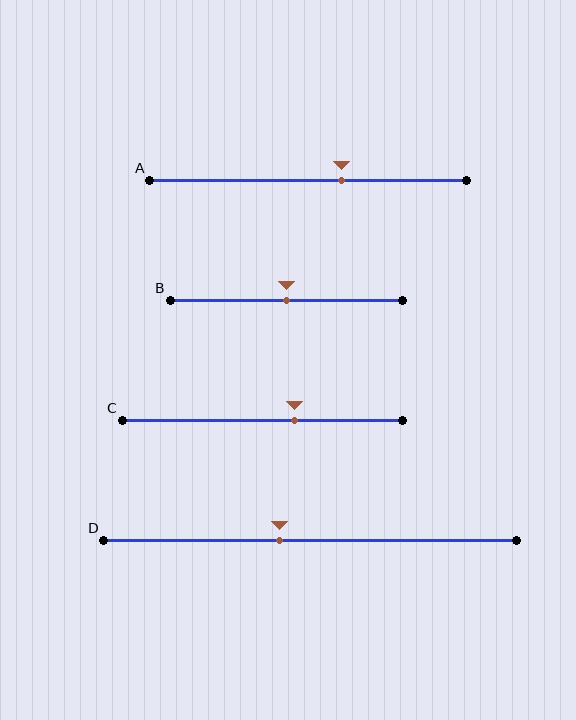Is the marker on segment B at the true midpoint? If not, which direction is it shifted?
Yes, the marker on segment B is at the true midpoint.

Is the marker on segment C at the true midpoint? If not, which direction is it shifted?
No, the marker on segment C is shifted to the right by about 11% of the segment length.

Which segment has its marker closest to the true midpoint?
Segment B has its marker closest to the true midpoint.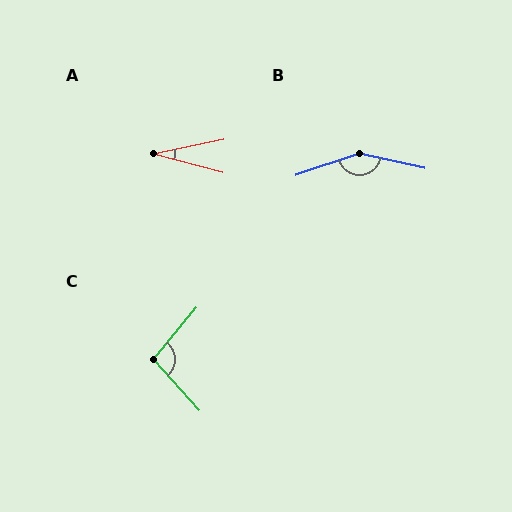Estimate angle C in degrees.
Approximately 98 degrees.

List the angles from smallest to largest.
A (27°), C (98°), B (149°).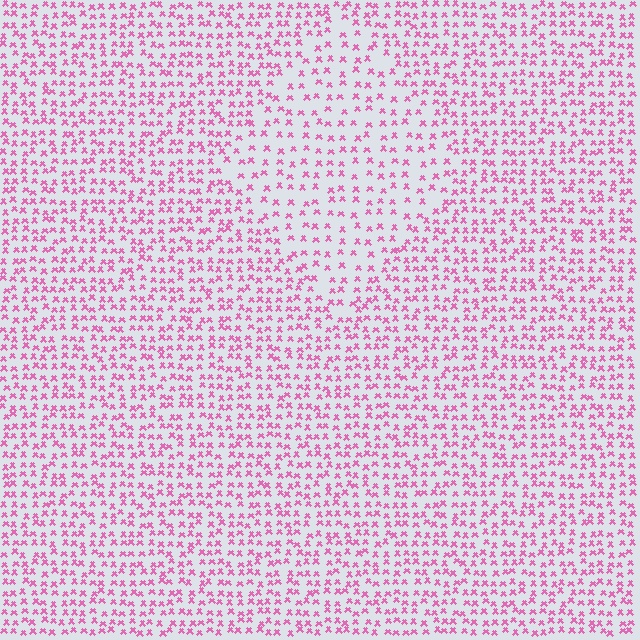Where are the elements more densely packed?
The elements are more densely packed outside the diamond boundary.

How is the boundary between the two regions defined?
The boundary is defined by a change in element density (approximately 1.7x ratio). All elements are the same color, size, and shape.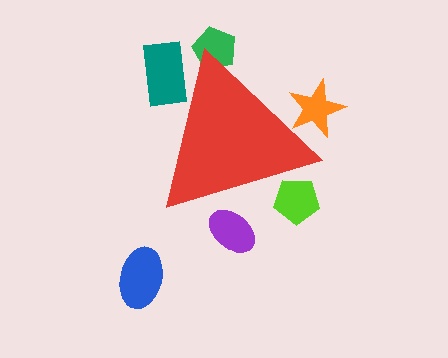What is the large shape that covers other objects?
A red triangle.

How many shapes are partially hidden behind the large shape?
5 shapes are partially hidden.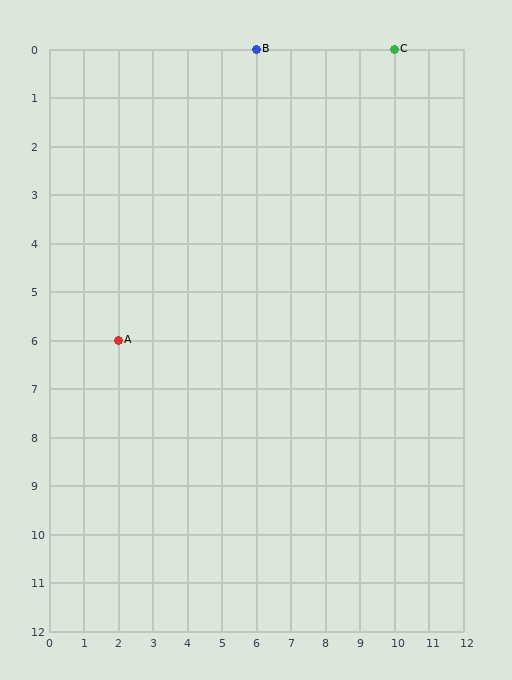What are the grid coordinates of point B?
Point B is at grid coordinates (6, 0).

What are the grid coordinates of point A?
Point A is at grid coordinates (2, 6).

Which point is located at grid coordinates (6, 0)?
Point B is at (6, 0).